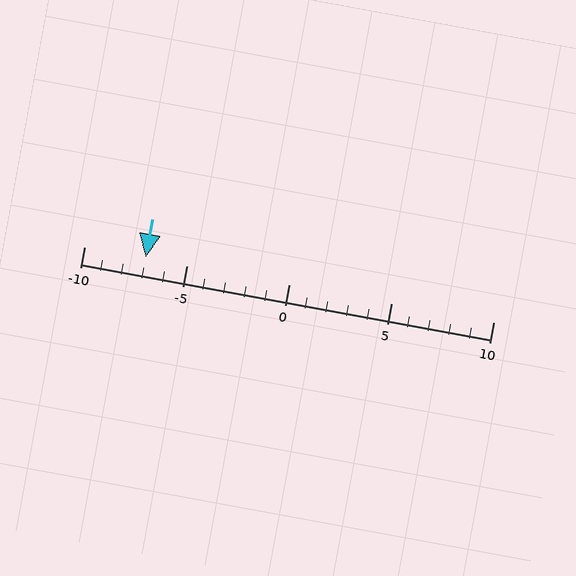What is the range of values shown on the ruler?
The ruler shows values from -10 to 10.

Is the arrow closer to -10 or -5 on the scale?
The arrow is closer to -5.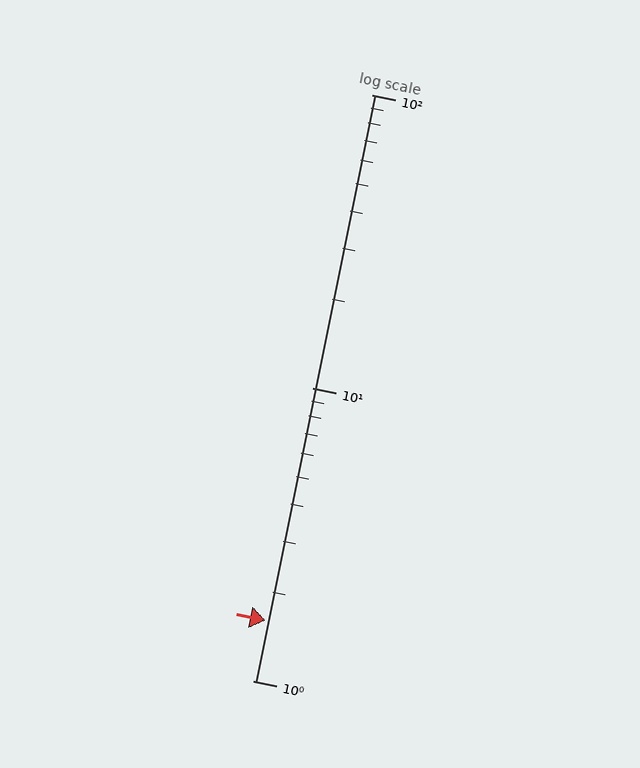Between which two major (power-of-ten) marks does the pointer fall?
The pointer is between 1 and 10.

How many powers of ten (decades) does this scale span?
The scale spans 2 decades, from 1 to 100.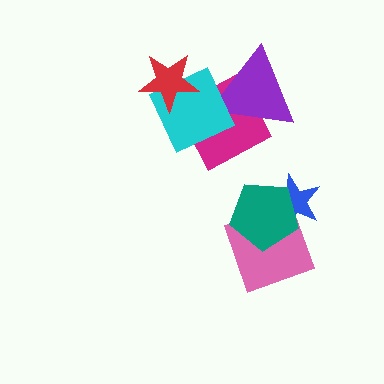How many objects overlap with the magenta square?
2 objects overlap with the magenta square.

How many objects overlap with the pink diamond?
2 objects overlap with the pink diamond.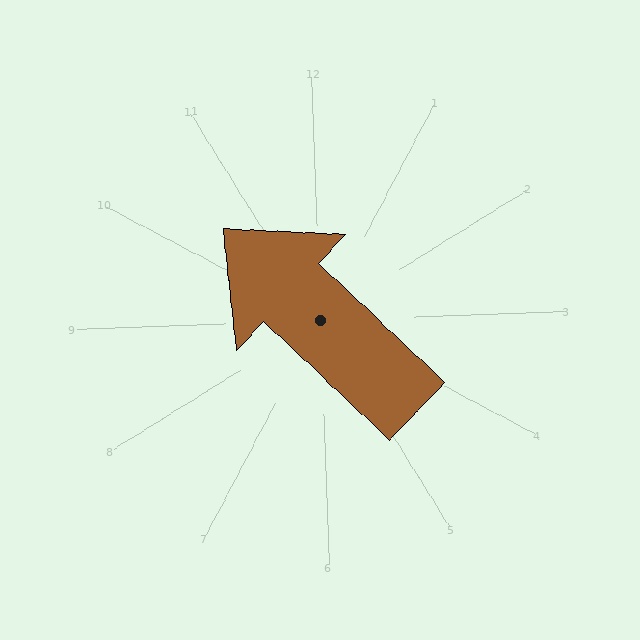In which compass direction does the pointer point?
Northwest.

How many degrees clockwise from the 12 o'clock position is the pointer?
Approximately 315 degrees.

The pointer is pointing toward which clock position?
Roughly 11 o'clock.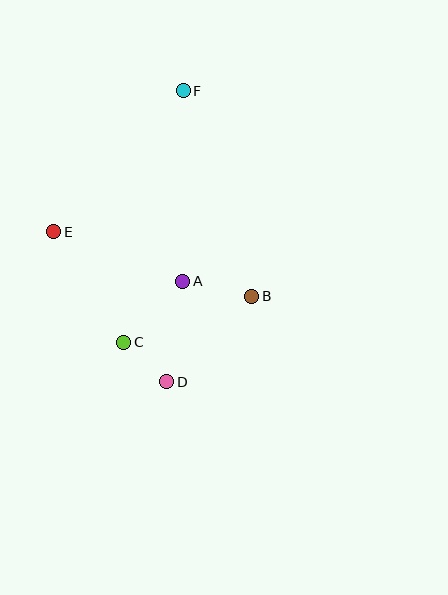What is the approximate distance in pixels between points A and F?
The distance between A and F is approximately 191 pixels.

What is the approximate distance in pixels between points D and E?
The distance between D and E is approximately 188 pixels.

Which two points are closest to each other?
Points C and D are closest to each other.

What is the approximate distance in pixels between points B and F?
The distance between B and F is approximately 217 pixels.